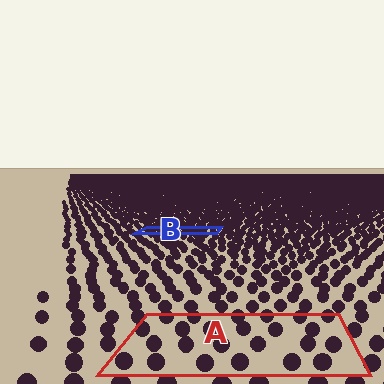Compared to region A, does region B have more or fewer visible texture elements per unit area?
Region B has more texture elements per unit area — they are packed more densely because it is farther away.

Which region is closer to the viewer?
Region A is closer. The texture elements there are larger and more spread out.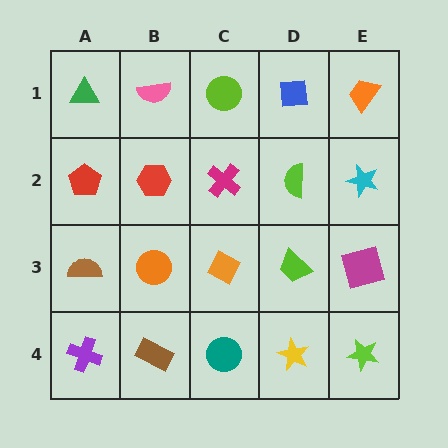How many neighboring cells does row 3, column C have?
4.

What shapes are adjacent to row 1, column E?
A cyan star (row 2, column E), a blue square (row 1, column D).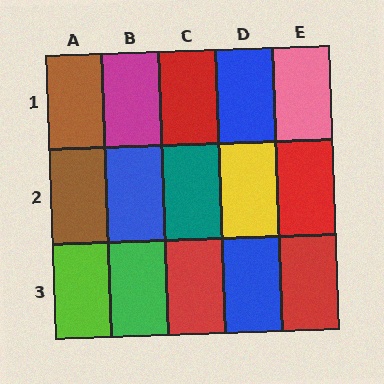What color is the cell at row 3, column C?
Red.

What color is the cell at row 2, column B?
Blue.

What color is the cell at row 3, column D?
Blue.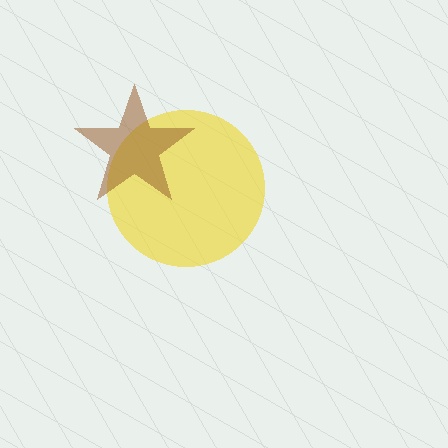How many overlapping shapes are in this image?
There are 2 overlapping shapes in the image.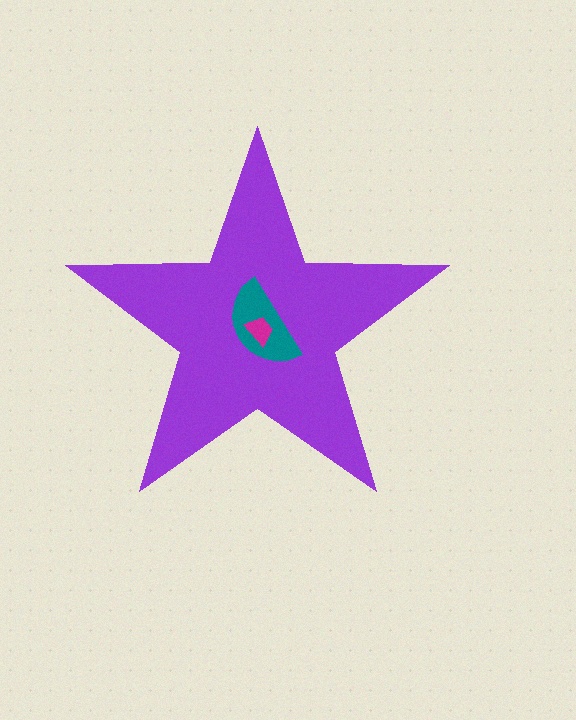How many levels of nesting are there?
3.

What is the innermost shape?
The magenta trapezoid.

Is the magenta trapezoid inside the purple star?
Yes.